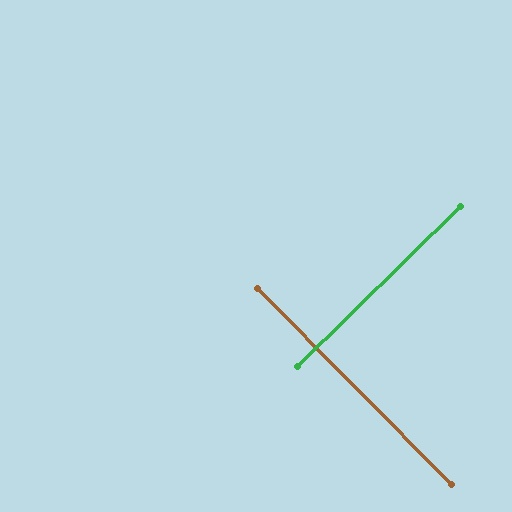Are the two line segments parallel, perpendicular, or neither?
Perpendicular — they meet at approximately 90°.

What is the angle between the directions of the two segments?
Approximately 90 degrees.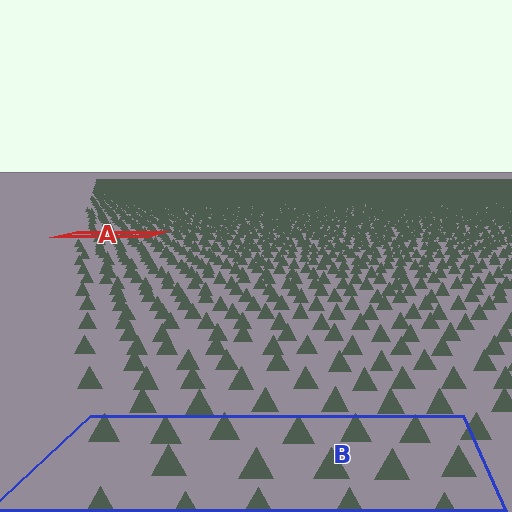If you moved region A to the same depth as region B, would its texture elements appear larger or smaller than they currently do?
They would appear larger. At a closer depth, the same texture elements are projected at a bigger on-screen size.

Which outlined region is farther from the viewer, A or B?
Region A is farther from the viewer — the texture elements inside it appear smaller and more densely packed.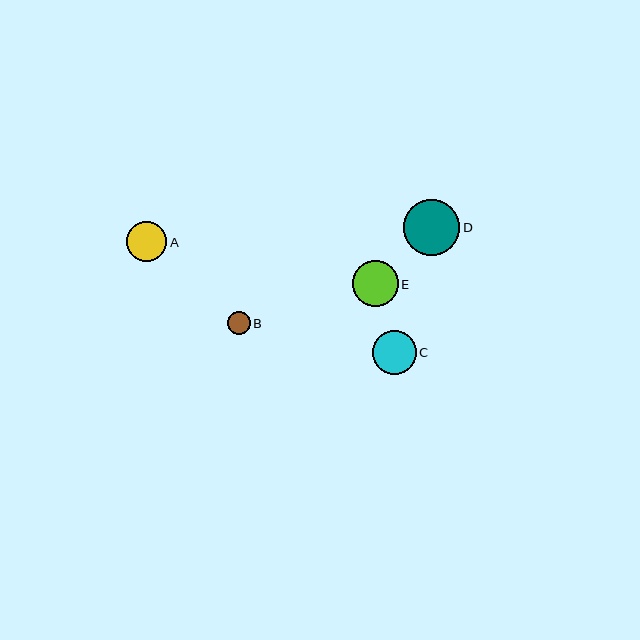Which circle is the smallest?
Circle B is the smallest with a size of approximately 23 pixels.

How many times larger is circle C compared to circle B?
Circle C is approximately 1.9 times the size of circle B.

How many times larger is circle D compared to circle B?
Circle D is approximately 2.4 times the size of circle B.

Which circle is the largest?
Circle D is the largest with a size of approximately 56 pixels.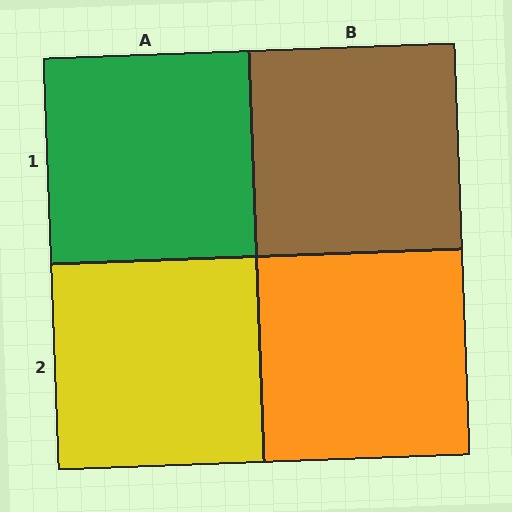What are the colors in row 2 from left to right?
Yellow, orange.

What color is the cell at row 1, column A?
Green.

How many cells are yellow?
1 cell is yellow.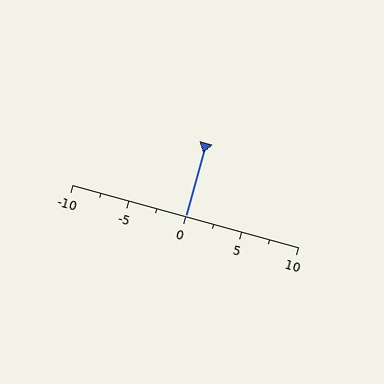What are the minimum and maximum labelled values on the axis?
The axis runs from -10 to 10.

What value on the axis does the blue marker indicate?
The marker indicates approximately 0.